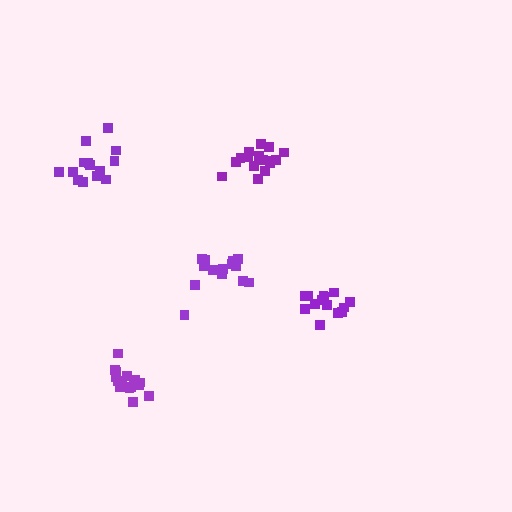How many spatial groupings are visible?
There are 5 spatial groupings.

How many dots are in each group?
Group 1: 14 dots, Group 2: 17 dots, Group 3: 14 dots, Group 4: 17 dots, Group 5: 15 dots (77 total).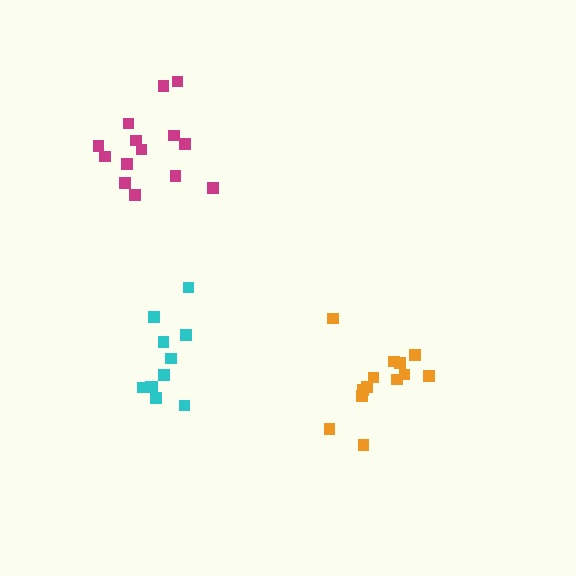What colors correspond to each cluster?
The clusters are colored: cyan, magenta, orange.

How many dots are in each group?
Group 1: 11 dots, Group 2: 14 dots, Group 3: 13 dots (38 total).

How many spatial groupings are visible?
There are 3 spatial groupings.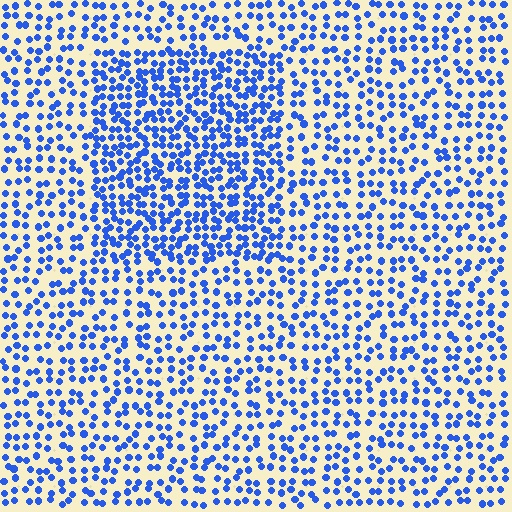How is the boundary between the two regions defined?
The boundary is defined by a change in element density (approximately 1.8x ratio). All elements are the same color, size, and shape.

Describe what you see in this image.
The image contains small blue elements arranged at two different densities. A rectangle-shaped region is visible where the elements are more densely packed than the surrounding area.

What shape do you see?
I see a rectangle.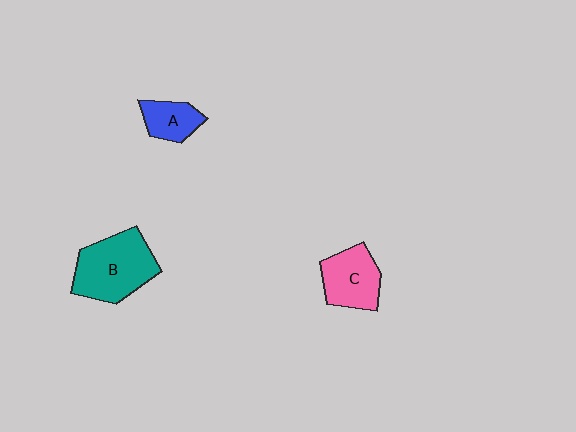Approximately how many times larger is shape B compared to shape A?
Approximately 2.2 times.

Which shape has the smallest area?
Shape A (blue).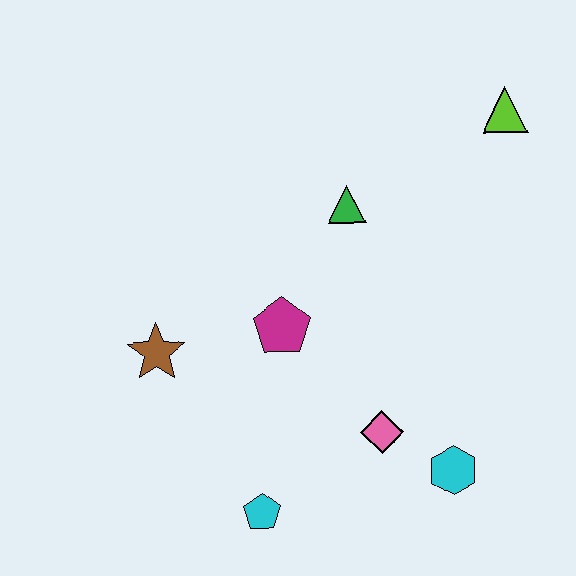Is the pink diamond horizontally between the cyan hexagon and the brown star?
Yes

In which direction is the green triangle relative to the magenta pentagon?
The green triangle is above the magenta pentagon.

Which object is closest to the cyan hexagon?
The pink diamond is closest to the cyan hexagon.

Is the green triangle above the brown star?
Yes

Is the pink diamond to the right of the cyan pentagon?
Yes